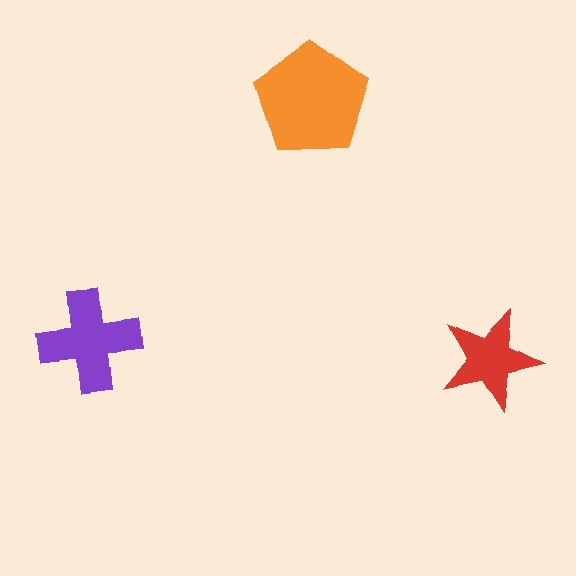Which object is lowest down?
The red star is bottommost.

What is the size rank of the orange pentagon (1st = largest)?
1st.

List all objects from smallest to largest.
The red star, the purple cross, the orange pentagon.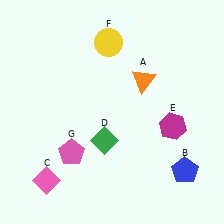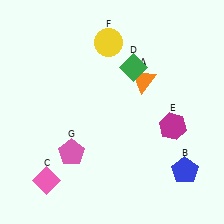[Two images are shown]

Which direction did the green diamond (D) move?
The green diamond (D) moved up.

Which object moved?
The green diamond (D) moved up.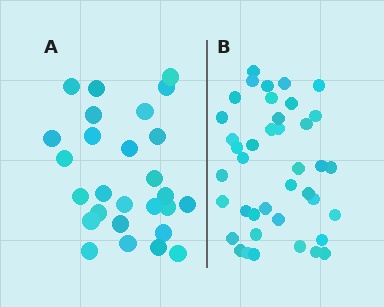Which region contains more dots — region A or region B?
Region B (the right region) has more dots.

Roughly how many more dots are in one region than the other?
Region B has approximately 15 more dots than region A.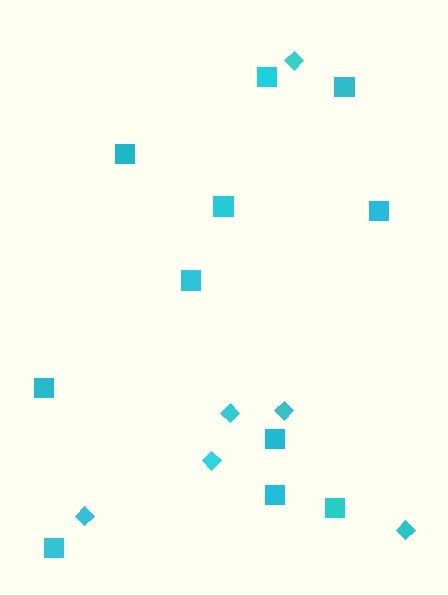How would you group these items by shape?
There are 2 groups: one group of diamonds (6) and one group of squares (11).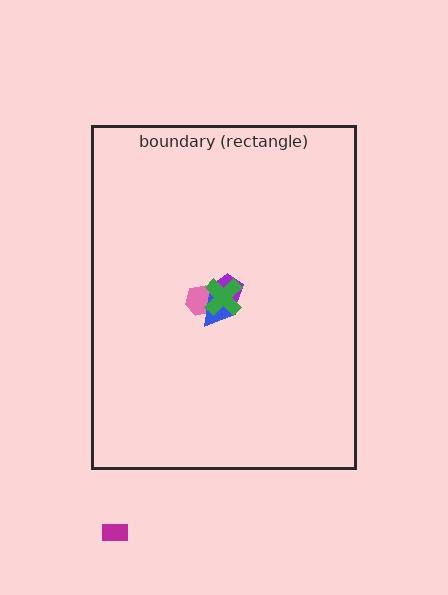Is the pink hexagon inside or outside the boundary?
Inside.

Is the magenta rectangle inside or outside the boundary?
Outside.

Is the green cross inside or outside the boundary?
Inside.